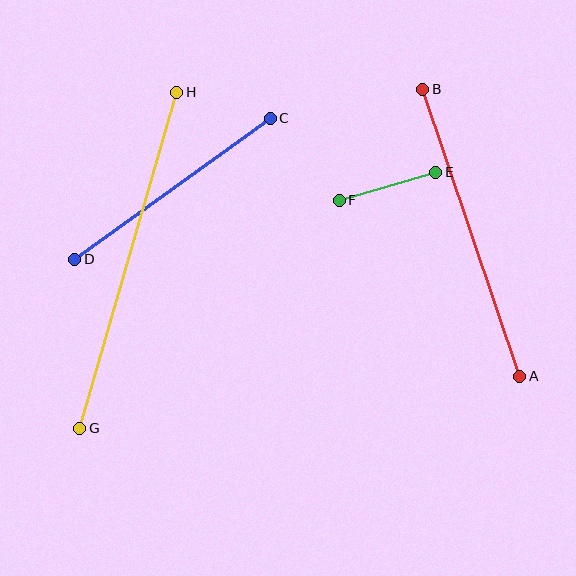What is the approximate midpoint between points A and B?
The midpoint is at approximately (471, 233) pixels.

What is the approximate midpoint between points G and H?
The midpoint is at approximately (128, 260) pixels.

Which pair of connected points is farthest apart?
Points G and H are farthest apart.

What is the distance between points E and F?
The distance is approximately 100 pixels.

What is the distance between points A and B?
The distance is approximately 303 pixels.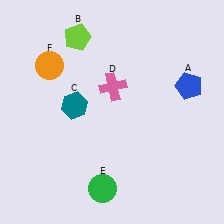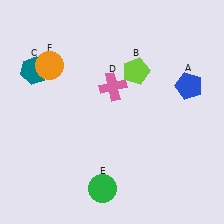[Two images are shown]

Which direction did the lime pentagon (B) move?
The lime pentagon (B) moved right.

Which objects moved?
The objects that moved are: the lime pentagon (B), the teal hexagon (C).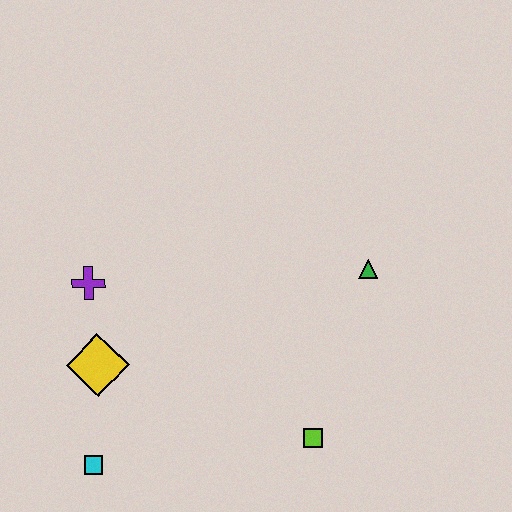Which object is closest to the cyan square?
The yellow diamond is closest to the cyan square.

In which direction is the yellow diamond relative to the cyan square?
The yellow diamond is above the cyan square.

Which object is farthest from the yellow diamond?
The green triangle is farthest from the yellow diamond.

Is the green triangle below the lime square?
No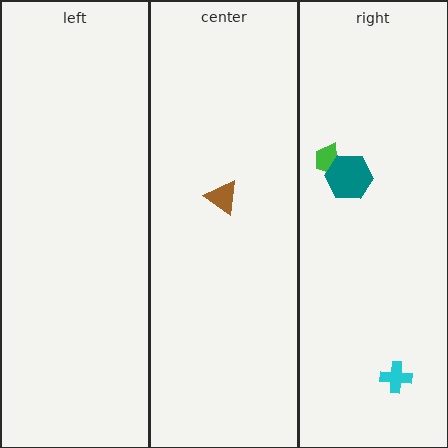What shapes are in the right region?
The green trapezoid, the teal hexagon, the cyan cross.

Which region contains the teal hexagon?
The right region.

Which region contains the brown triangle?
The center region.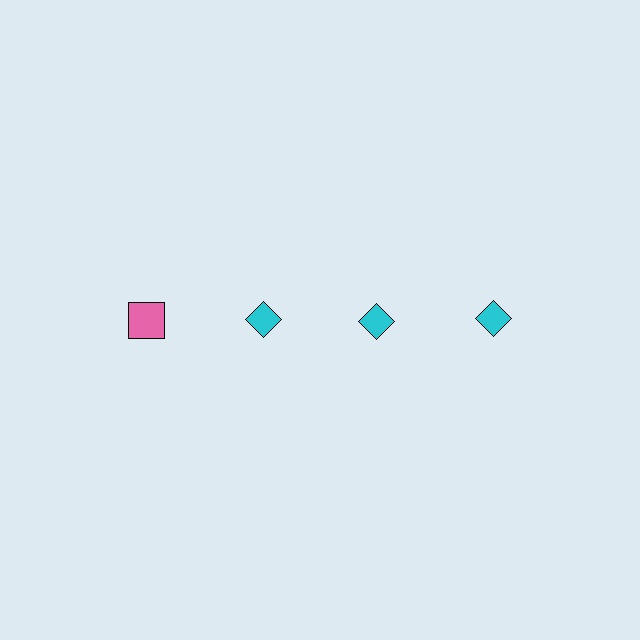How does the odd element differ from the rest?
It differs in both color (pink instead of cyan) and shape (square instead of diamond).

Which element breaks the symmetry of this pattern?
The pink square in the top row, leftmost column breaks the symmetry. All other shapes are cyan diamonds.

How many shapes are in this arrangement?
There are 4 shapes arranged in a grid pattern.